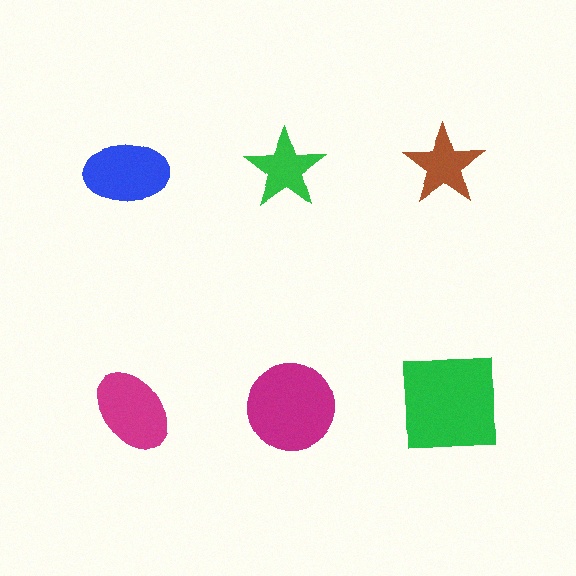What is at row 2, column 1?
A magenta ellipse.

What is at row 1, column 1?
A blue ellipse.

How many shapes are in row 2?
3 shapes.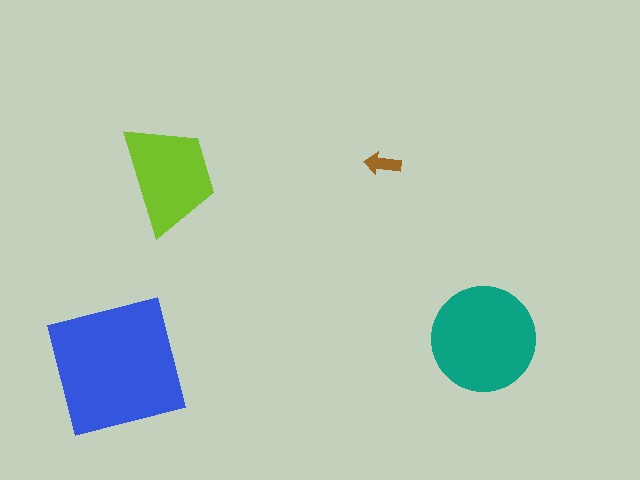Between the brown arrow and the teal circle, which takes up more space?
The teal circle.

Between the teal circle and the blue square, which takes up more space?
The blue square.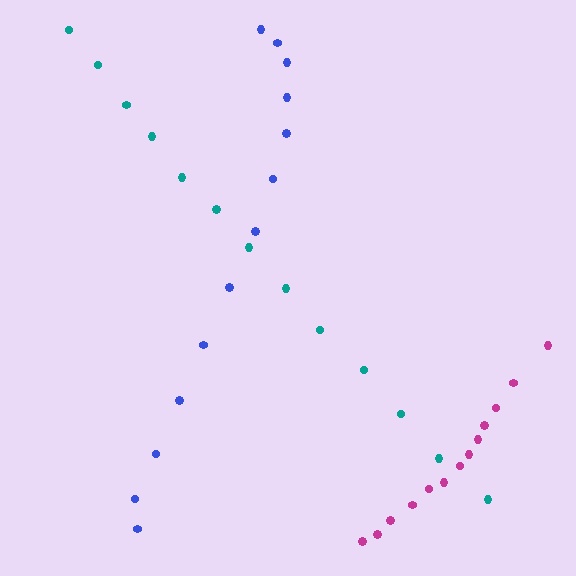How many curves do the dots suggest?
There are 3 distinct paths.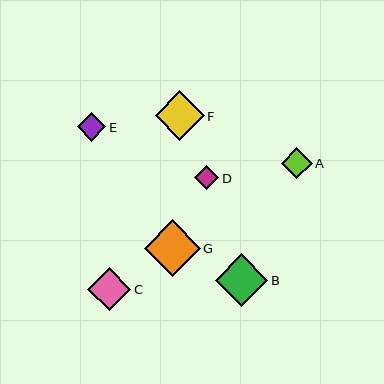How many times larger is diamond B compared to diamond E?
Diamond B is approximately 1.9 times the size of diamond E.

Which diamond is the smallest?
Diamond D is the smallest with a size of approximately 24 pixels.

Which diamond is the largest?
Diamond G is the largest with a size of approximately 56 pixels.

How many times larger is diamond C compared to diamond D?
Diamond C is approximately 1.8 times the size of diamond D.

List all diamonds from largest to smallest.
From largest to smallest: G, B, F, C, A, E, D.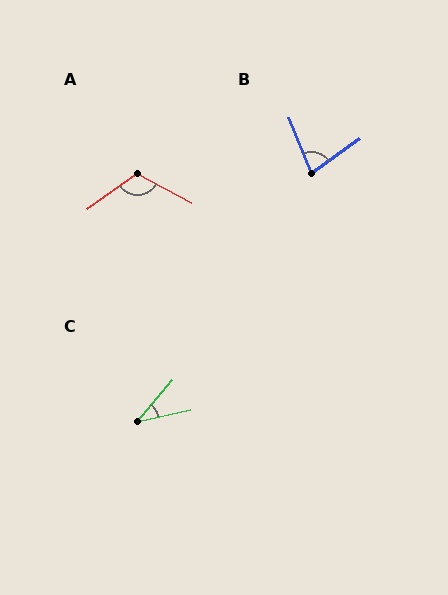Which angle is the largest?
A, at approximately 116 degrees.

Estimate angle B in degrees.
Approximately 76 degrees.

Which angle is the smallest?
C, at approximately 37 degrees.